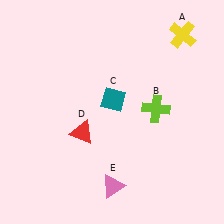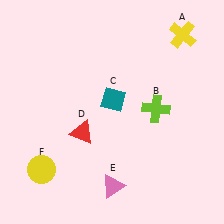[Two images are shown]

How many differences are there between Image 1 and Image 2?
There is 1 difference between the two images.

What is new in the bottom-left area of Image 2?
A yellow circle (F) was added in the bottom-left area of Image 2.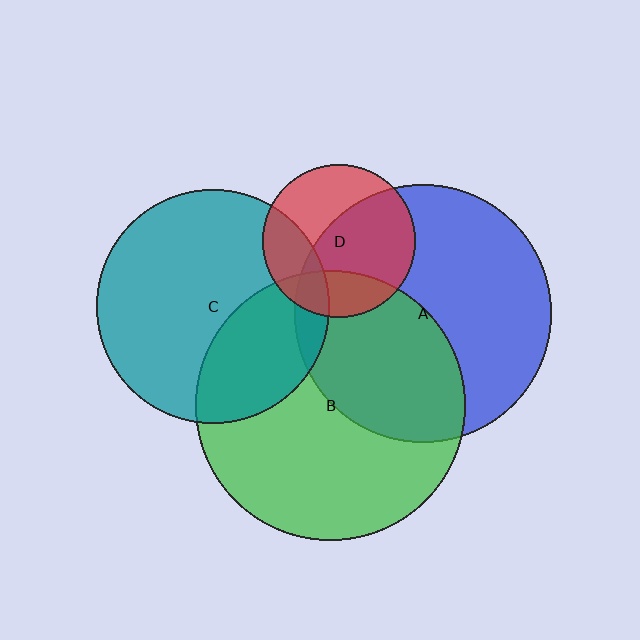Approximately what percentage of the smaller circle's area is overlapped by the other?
Approximately 20%.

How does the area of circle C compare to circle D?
Approximately 2.3 times.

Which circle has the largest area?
Circle B (green).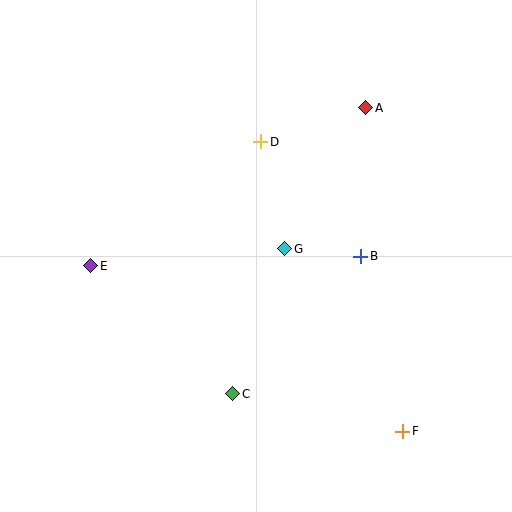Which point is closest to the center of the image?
Point G at (285, 249) is closest to the center.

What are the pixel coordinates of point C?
Point C is at (233, 394).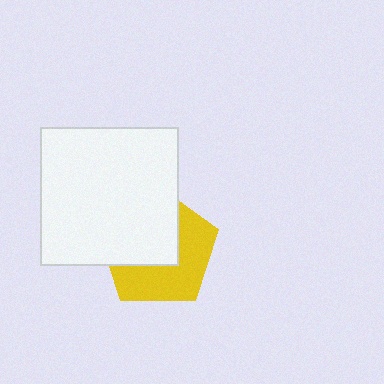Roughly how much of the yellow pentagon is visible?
About half of it is visible (roughly 50%).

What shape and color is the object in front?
The object in front is a white square.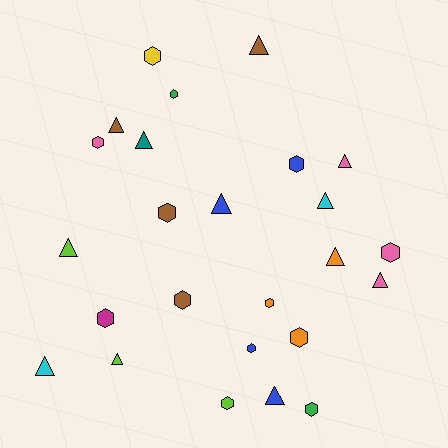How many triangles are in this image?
There are 12 triangles.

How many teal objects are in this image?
There is 1 teal object.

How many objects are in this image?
There are 25 objects.